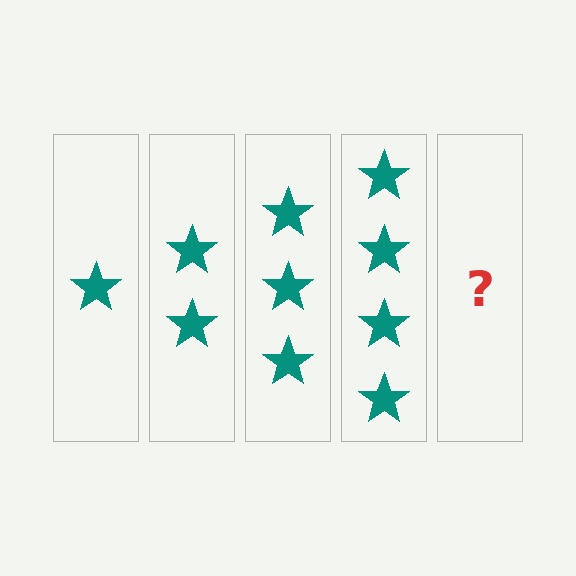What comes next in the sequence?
The next element should be 5 stars.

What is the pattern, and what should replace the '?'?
The pattern is that each step adds one more star. The '?' should be 5 stars.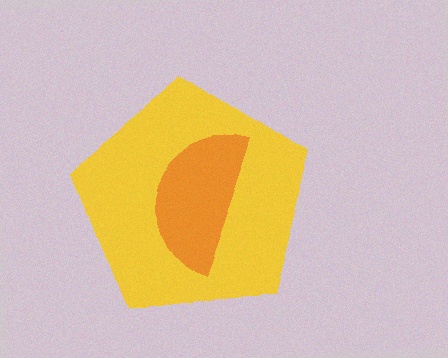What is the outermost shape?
The yellow pentagon.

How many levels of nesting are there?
2.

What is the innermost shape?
The orange semicircle.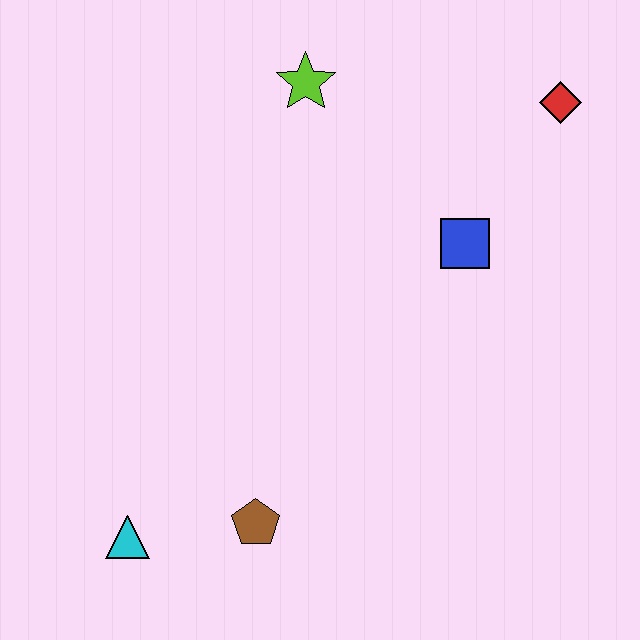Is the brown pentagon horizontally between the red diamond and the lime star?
No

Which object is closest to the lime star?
The blue square is closest to the lime star.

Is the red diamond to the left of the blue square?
No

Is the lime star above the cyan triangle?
Yes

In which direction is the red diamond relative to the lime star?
The red diamond is to the right of the lime star.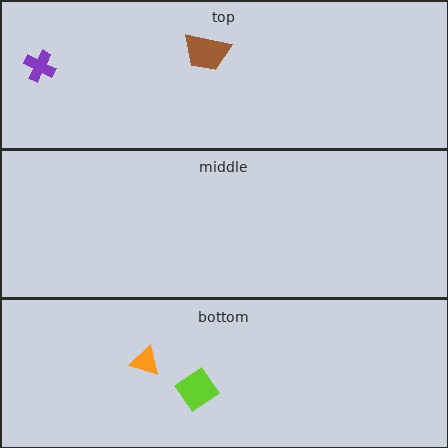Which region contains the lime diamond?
The bottom region.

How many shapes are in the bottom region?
2.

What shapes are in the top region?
The purple cross, the brown trapezoid.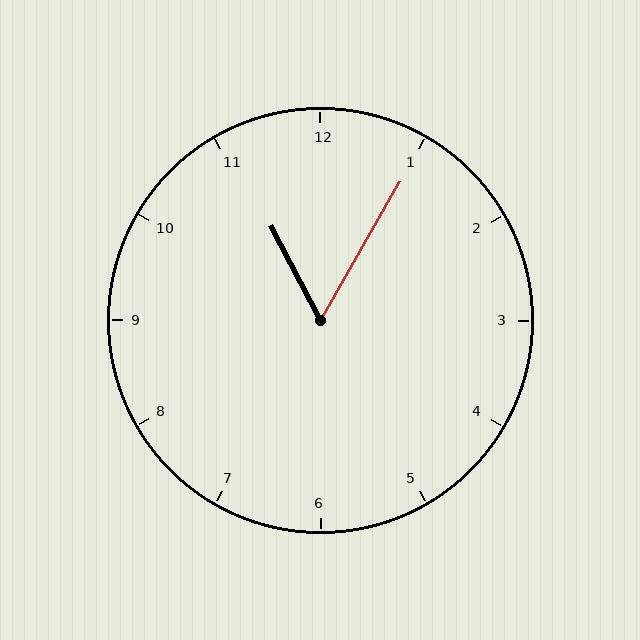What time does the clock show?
11:05.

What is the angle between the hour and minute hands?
Approximately 58 degrees.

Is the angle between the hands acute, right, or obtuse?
It is acute.